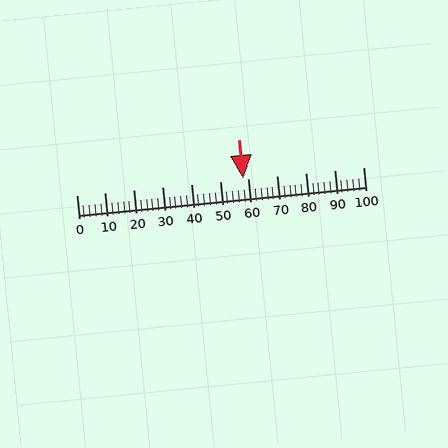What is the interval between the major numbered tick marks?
The major tick marks are spaced 10 units apart.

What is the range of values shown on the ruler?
The ruler shows values from 0 to 100.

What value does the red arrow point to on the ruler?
The red arrow points to approximately 58.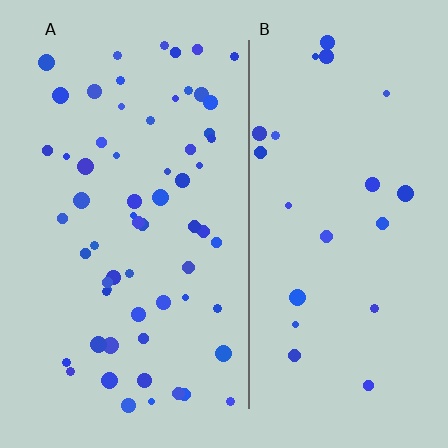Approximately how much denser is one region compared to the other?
Approximately 2.8× — region A over region B.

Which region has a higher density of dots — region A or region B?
A (the left).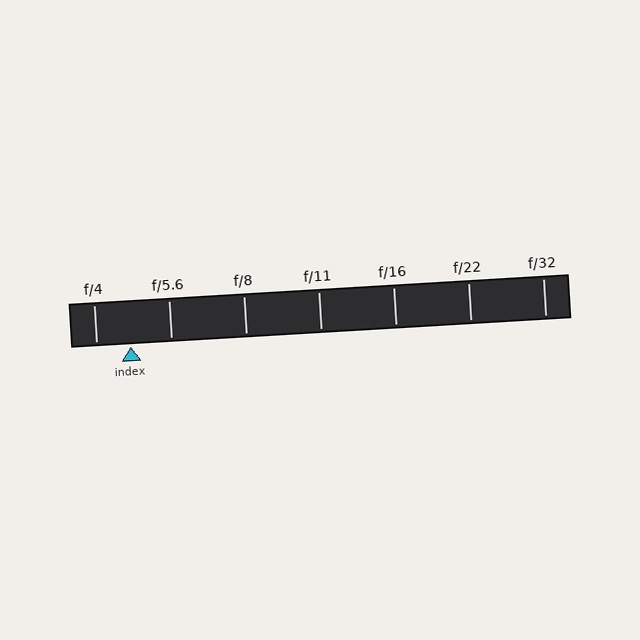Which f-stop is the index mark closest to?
The index mark is closest to f/4.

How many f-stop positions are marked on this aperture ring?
There are 7 f-stop positions marked.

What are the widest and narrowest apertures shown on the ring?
The widest aperture shown is f/4 and the narrowest is f/32.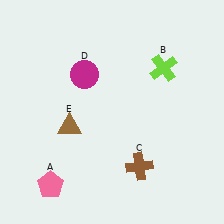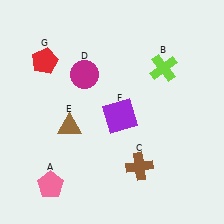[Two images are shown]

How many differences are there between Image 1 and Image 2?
There are 2 differences between the two images.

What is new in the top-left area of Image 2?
A red pentagon (G) was added in the top-left area of Image 2.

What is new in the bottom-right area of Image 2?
A purple square (F) was added in the bottom-right area of Image 2.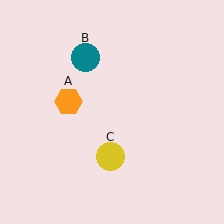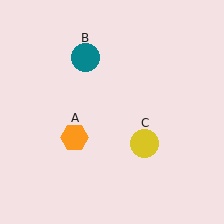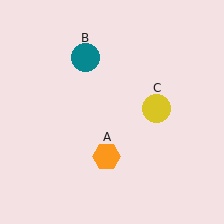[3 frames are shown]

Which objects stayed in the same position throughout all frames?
Teal circle (object B) remained stationary.